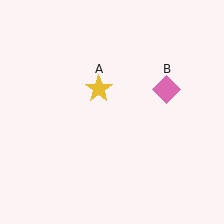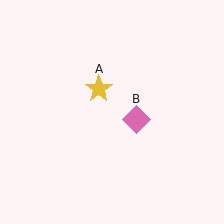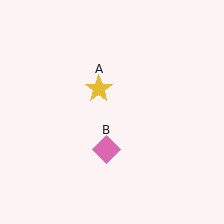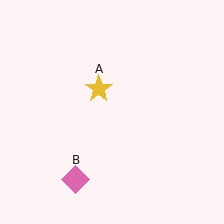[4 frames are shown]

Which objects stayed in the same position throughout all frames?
Yellow star (object A) remained stationary.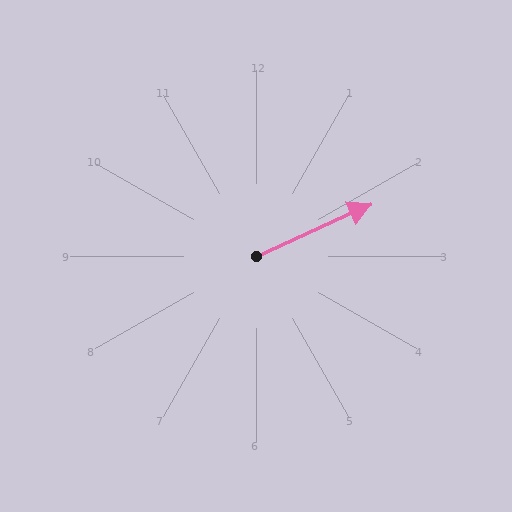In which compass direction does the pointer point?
Northeast.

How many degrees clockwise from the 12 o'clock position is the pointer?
Approximately 66 degrees.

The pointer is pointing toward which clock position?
Roughly 2 o'clock.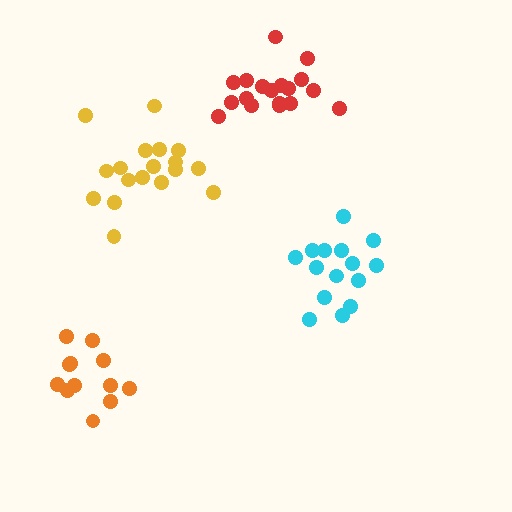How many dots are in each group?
Group 1: 15 dots, Group 2: 12 dots, Group 3: 18 dots, Group 4: 18 dots (63 total).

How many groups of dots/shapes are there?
There are 4 groups.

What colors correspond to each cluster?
The clusters are colored: cyan, orange, red, yellow.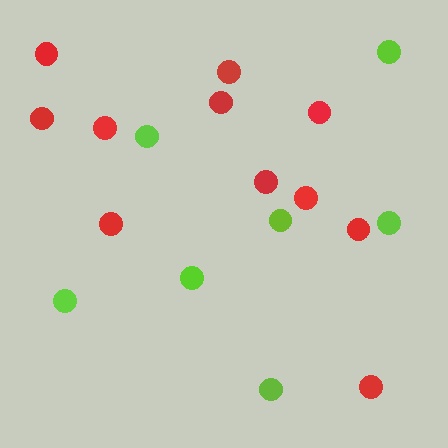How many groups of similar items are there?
There are 2 groups: one group of lime circles (7) and one group of red circles (11).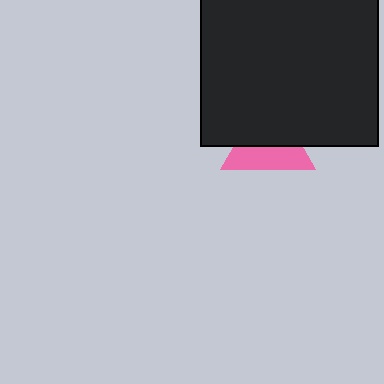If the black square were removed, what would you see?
You would see the complete pink triangle.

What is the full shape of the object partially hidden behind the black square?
The partially hidden object is a pink triangle.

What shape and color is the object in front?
The object in front is a black square.